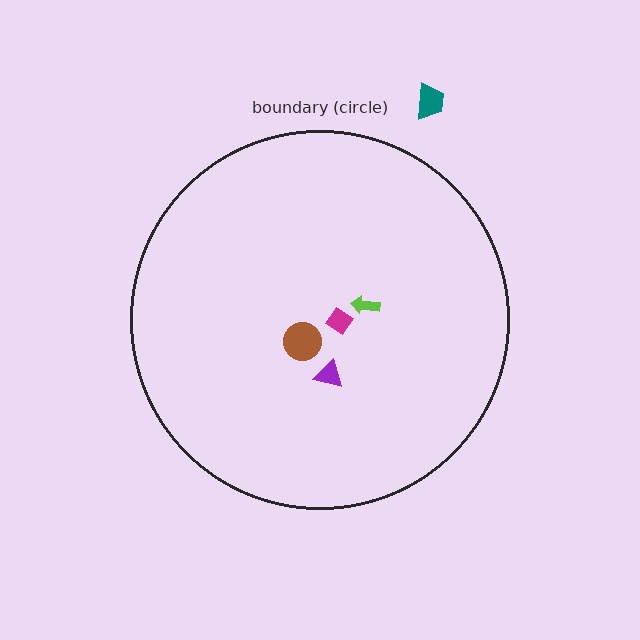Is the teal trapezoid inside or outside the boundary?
Outside.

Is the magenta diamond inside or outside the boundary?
Inside.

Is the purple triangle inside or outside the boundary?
Inside.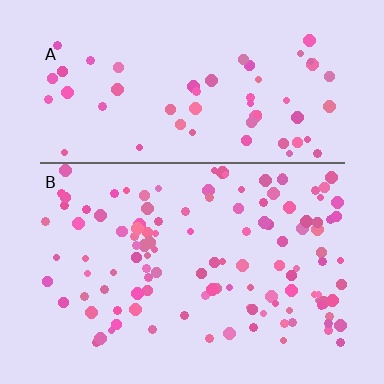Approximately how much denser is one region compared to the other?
Approximately 2.0× — region B over region A.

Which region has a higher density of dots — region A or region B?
B (the bottom).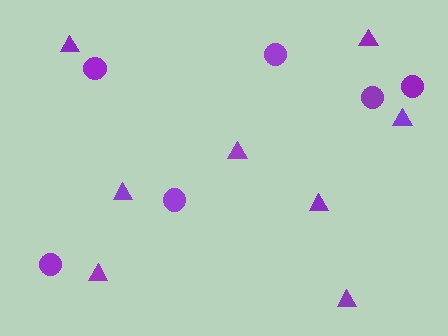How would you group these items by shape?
There are 2 groups: one group of circles (6) and one group of triangles (8).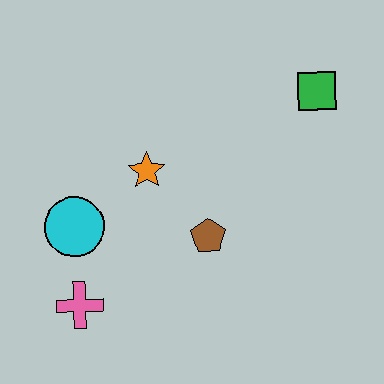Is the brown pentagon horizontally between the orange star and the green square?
Yes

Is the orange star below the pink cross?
No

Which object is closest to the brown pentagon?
The orange star is closest to the brown pentagon.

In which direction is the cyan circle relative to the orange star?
The cyan circle is to the left of the orange star.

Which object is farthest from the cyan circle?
The green square is farthest from the cyan circle.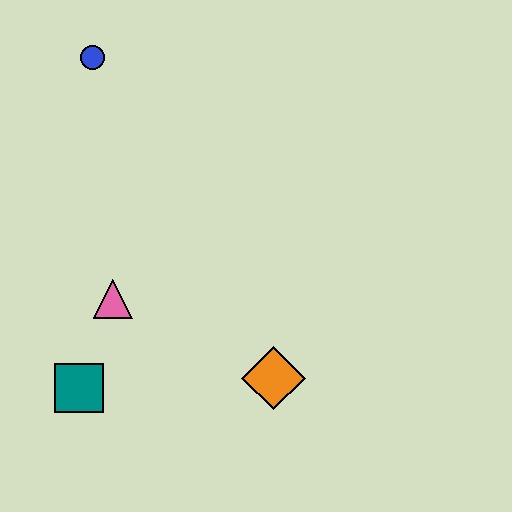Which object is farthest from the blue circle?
The orange diamond is farthest from the blue circle.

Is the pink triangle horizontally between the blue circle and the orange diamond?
Yes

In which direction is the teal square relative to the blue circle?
The teal square is below the blue circle.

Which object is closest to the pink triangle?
The teal square is closest to the pink triangle.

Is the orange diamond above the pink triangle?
No